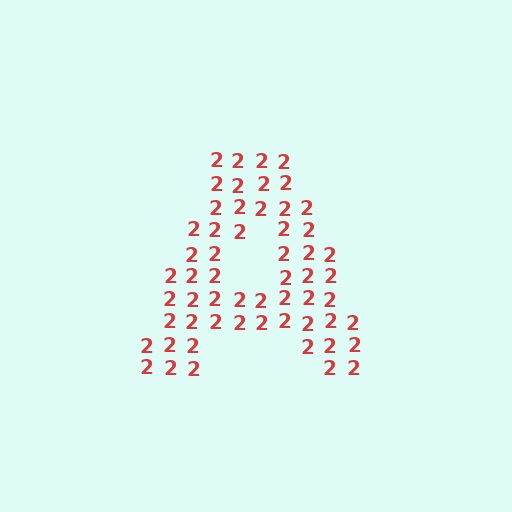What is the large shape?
The large shape is the letter A.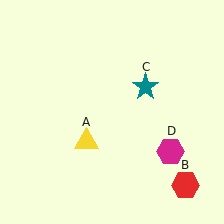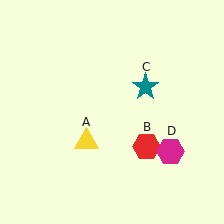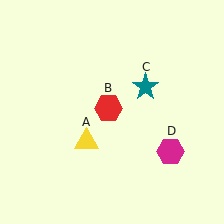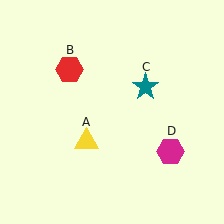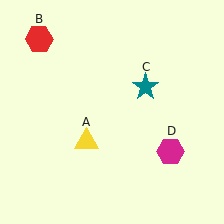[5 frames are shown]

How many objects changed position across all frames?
1 object changed position: red hexagon (object B).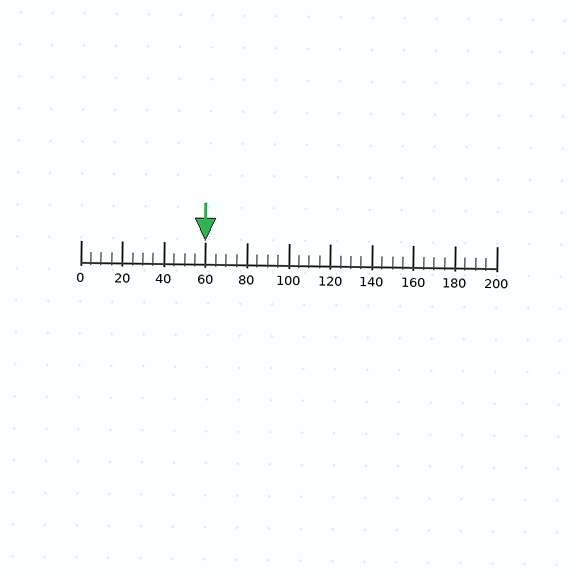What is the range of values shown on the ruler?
The ruler shows values from 0 to 200.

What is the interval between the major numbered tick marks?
The major tick marks are spaced 20 units apart.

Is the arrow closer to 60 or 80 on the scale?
The arrow is closer to 60.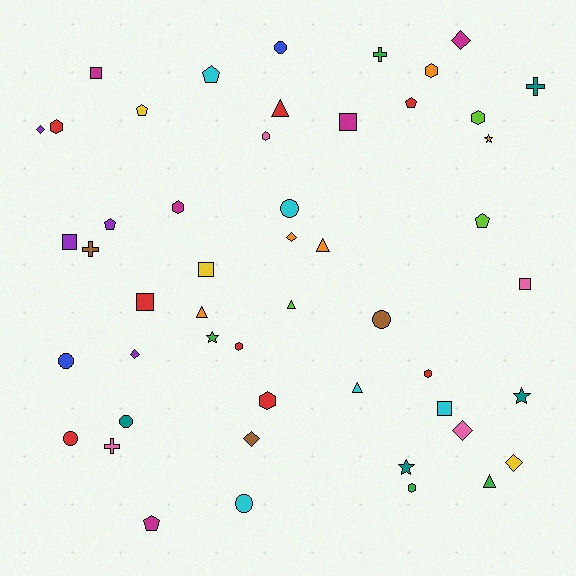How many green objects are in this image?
There are 4 green objects.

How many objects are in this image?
There are 50 objects.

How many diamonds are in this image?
There are 7 diamonds.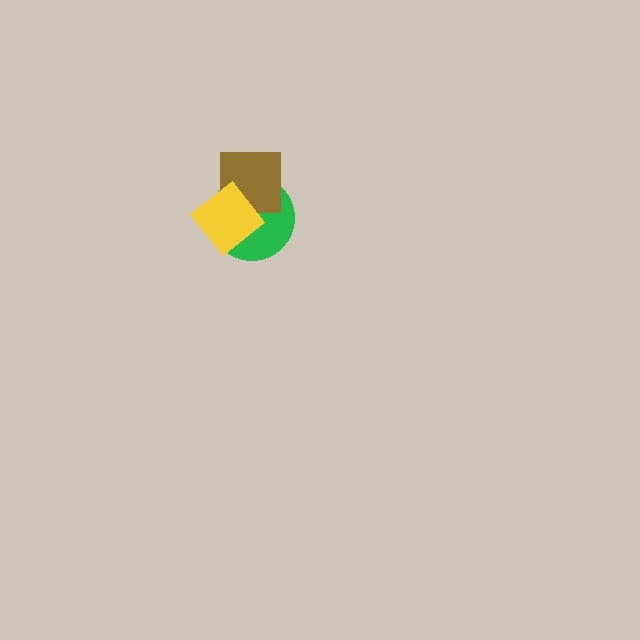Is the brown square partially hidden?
Yes, it is partially covered by another shape.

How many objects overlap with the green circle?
2 objects overlap with the green circle.